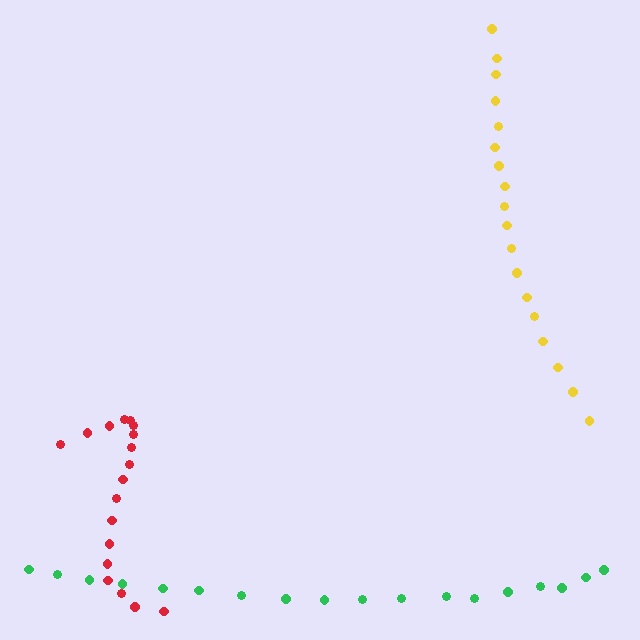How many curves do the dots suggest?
There are 3 distinct paths.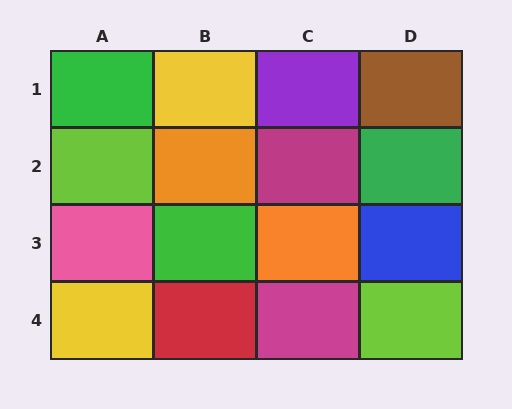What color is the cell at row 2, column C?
Magenta.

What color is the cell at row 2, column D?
Green.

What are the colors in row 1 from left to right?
Green, yellow, purple, brown.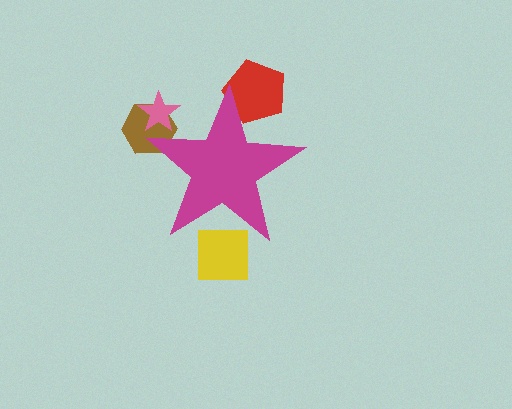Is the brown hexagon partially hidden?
Yes, the brown hexagon is partially hidden behind the magenta star.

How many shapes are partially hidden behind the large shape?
4 shapes are partially hidden.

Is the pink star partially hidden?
Yes, the pink star is partially hidden behind the magenta star.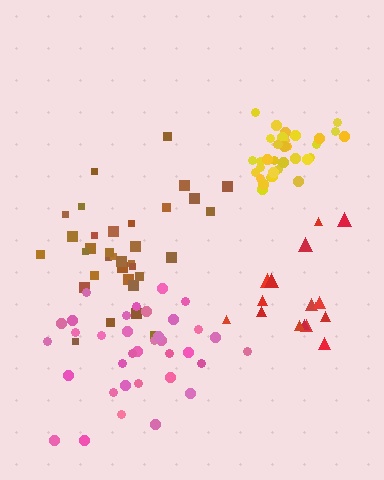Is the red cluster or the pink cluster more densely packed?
Pink.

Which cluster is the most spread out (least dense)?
Red.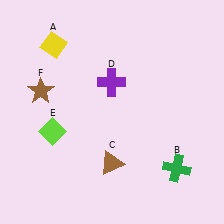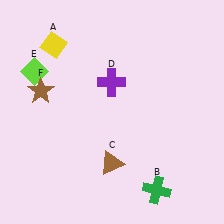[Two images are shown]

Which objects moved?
The objects that moved are: the green cross (B), the lime diamond (E).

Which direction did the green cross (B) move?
The green cross (B) moved down.